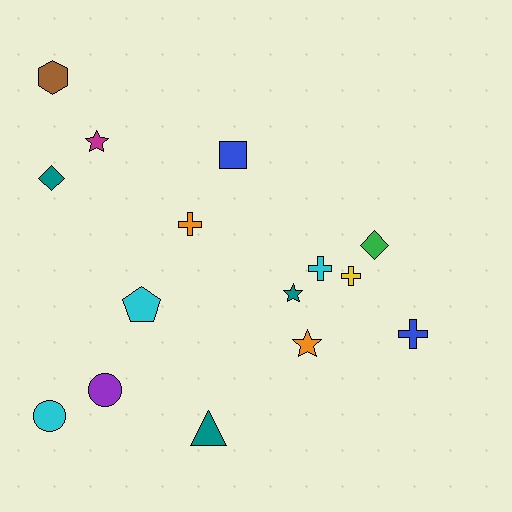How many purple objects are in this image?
There is 1 purple object.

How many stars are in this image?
There are 3 stars.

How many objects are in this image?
There are 15 objects.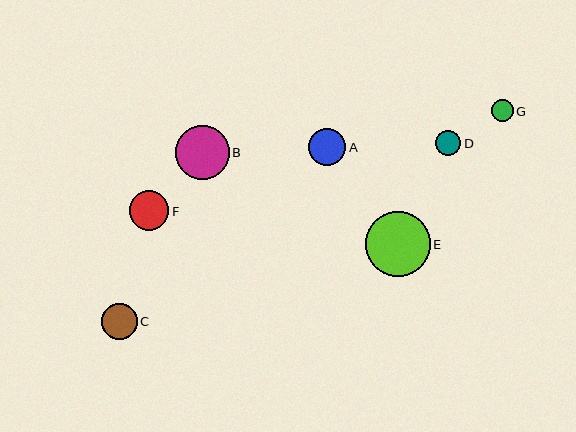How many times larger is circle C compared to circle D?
Circle C is approximately 1.4 times the size of circle D.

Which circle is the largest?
Circle E is the largest with a size of approximately 65 pixels.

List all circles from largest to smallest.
From largest to smallest: E, B, F, A, C, D, G.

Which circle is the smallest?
Circle G is the smallest with a size of approximately 22 pixels.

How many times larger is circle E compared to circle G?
Circle E is approximately 3.0 times the size of circle G.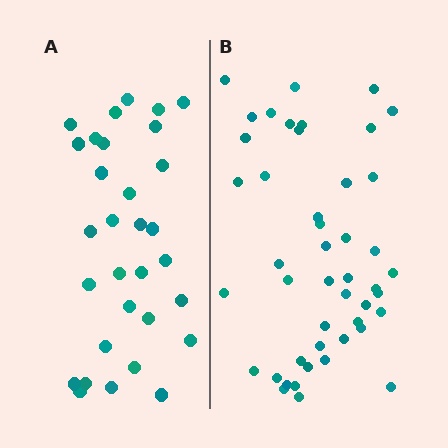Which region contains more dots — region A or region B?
Region B (the right region) has more dots.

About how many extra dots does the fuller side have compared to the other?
Region B has approximately 15 more dots than region A.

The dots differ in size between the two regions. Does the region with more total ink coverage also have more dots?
No. Region A has more total ink coverage because its dots are larger, but region B actually contains more individual dots. Total area can be misleading — the number of items is what matters here.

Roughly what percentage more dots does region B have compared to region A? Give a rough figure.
About 50% more.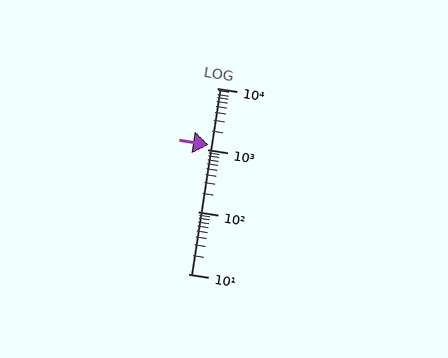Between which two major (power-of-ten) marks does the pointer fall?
The pointer is between 1000 and 10000.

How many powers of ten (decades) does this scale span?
The scale spans 3 decades, from 10 to 10000.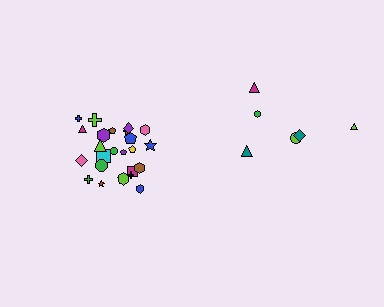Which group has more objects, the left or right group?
The left group.